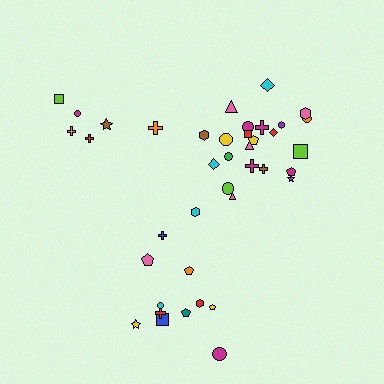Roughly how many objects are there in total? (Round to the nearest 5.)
Roughly 40 objects in total.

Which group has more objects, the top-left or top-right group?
The top-right group.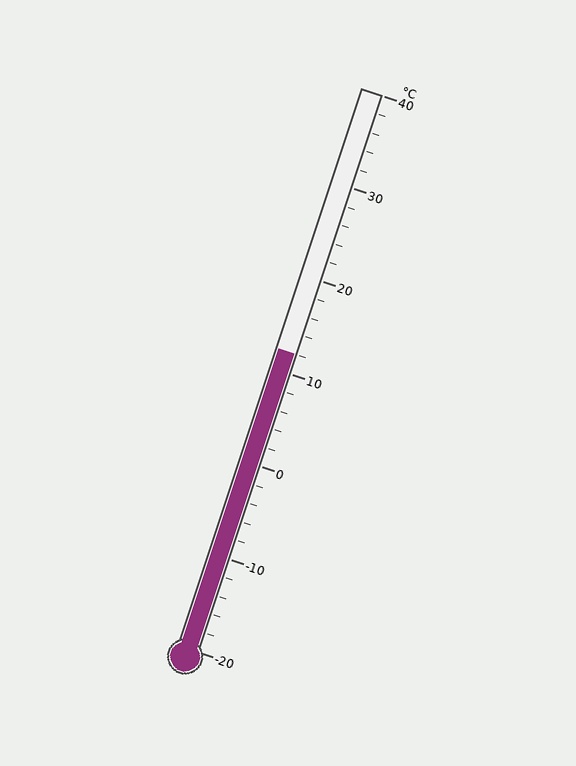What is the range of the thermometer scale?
The thermometer scale ranges from -20°C to 40°C.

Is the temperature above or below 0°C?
The temperature is above 0°C.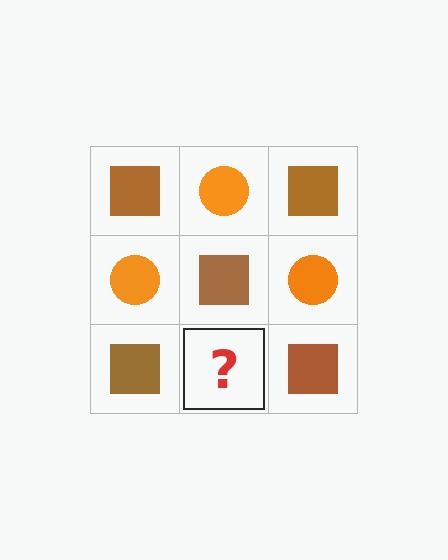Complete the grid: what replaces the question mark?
The question mark should be replaced with an orange circle.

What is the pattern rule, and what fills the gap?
The rule is that it alternates brown square and orange circle in a checkerboard pattern. The gap should be filled with an orange circle.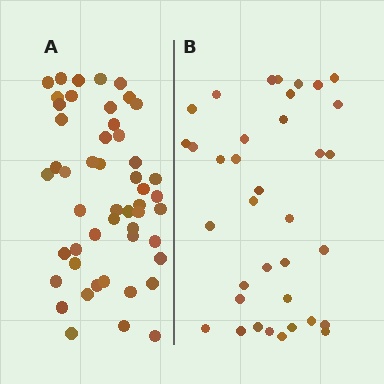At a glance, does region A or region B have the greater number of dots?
Region A (the left region) has more dots.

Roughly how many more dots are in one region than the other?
Region A has approximately 15 more dots than region B.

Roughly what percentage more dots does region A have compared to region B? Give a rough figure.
About 40% more.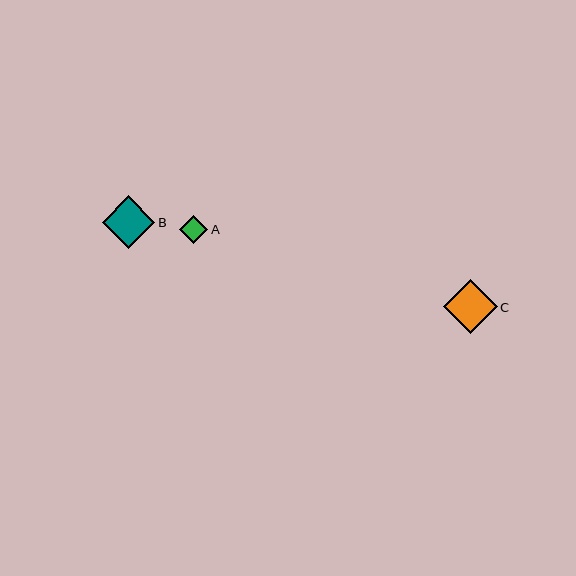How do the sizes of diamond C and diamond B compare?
Diamond C and diamond B are approximately the same size.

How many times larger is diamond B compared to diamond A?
Diamond B is approximately 1.8 times the size of diamond A.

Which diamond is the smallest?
Diamond A is the smallest with a size of approximately 29 pixels.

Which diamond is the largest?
Diamond C is the largest with a size of approximately 53 pixels.